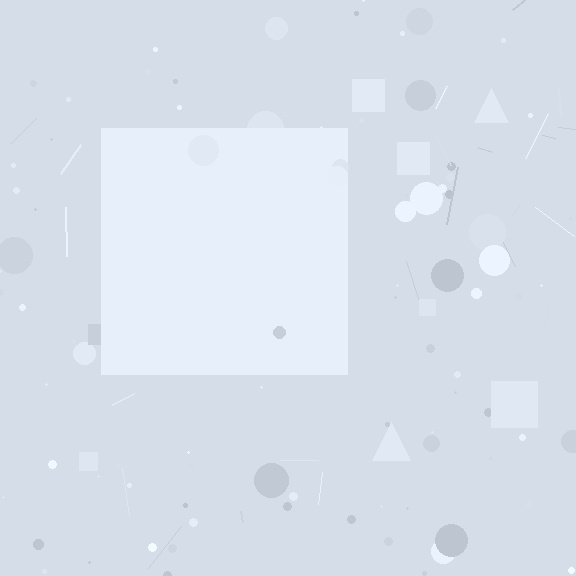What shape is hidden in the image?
A square is hidden in the image.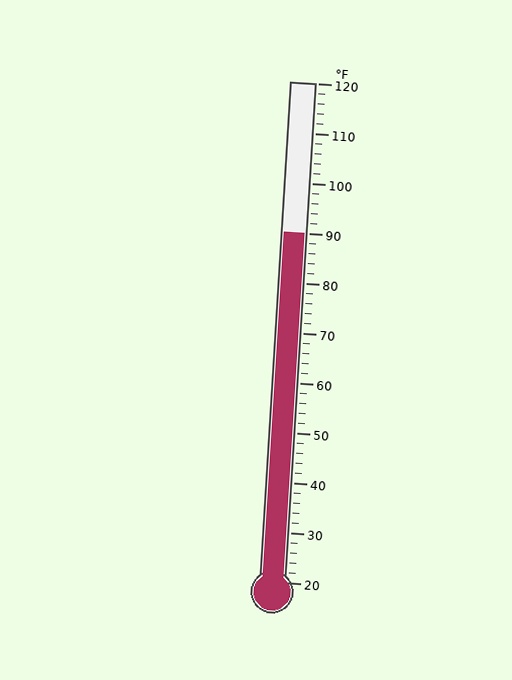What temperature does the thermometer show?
The thermometer shows approximately 90°F.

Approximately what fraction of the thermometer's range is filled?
The thermometer is filled to approximately 70% of its range.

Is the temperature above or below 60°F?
The temperature is above 60°F.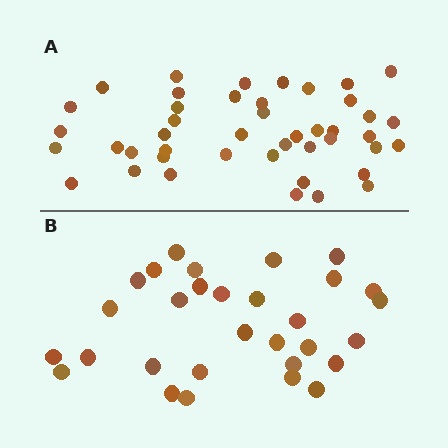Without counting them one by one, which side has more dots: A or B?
Region A (the top region) has more dots.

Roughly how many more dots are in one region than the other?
Region A has approximately 15 more dots than region B.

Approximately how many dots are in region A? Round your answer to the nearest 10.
About 40 dots. (The exact count is 44, which rounds to 40.)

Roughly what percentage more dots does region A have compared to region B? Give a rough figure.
About 45% more.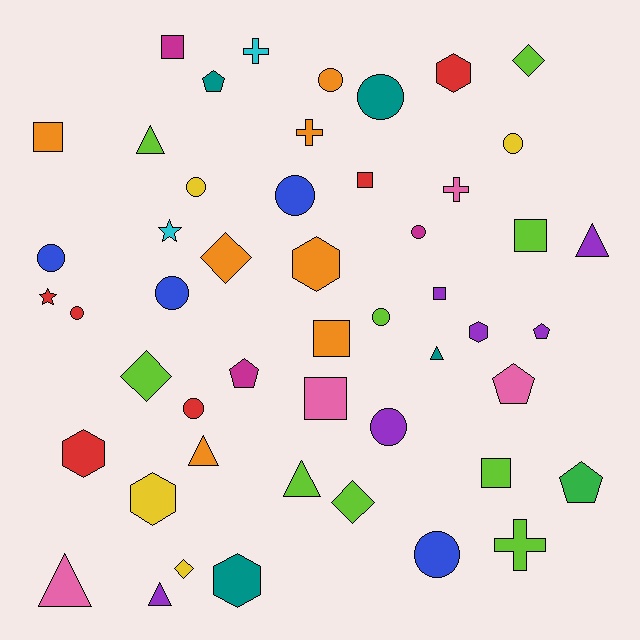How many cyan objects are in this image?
There are 2 cyan objects.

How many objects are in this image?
There are 50 objects.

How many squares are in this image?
There are 8 squares.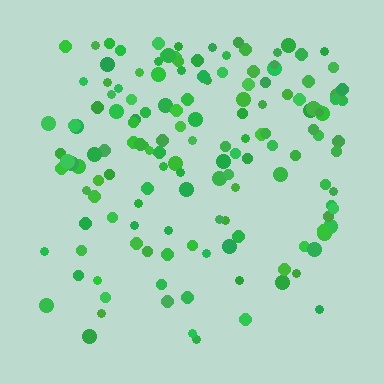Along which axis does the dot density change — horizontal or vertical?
Vertical.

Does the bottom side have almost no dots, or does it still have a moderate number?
Still a moderate number, just noticeably fewer than the top.